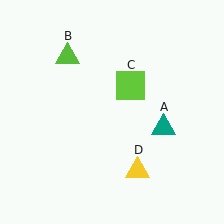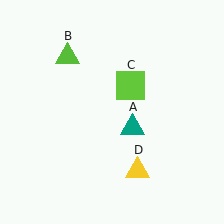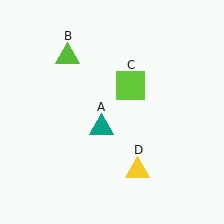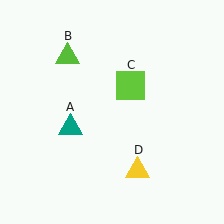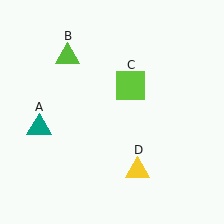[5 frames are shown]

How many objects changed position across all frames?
1 object changed position: teal triangle (object A).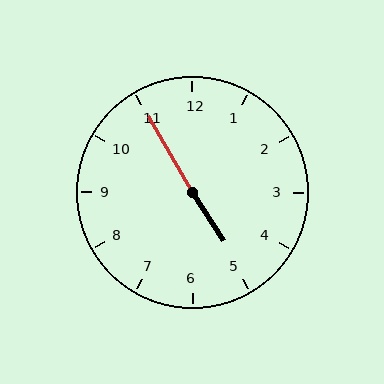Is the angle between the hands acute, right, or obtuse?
It is obtuse.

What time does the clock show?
4:55.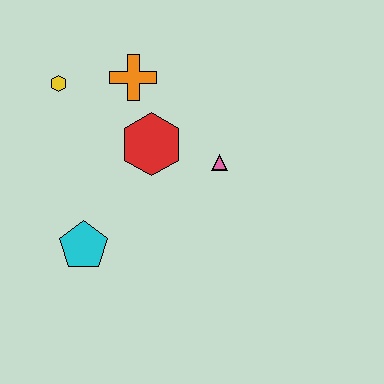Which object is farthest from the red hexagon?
The cyan pentagon is farthest from the red hexagon.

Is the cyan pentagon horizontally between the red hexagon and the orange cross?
No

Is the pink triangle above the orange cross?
No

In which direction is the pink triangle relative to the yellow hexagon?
The pink triangle is to the right of the yellow hexagon.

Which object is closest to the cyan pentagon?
The red hexagon is closest to the cyan pentagon.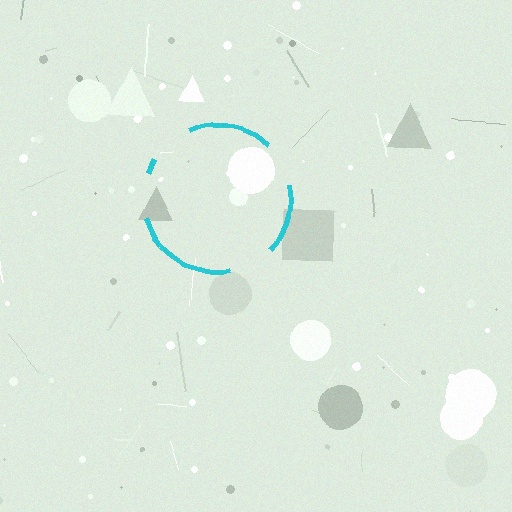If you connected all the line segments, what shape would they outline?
They would outline a circle.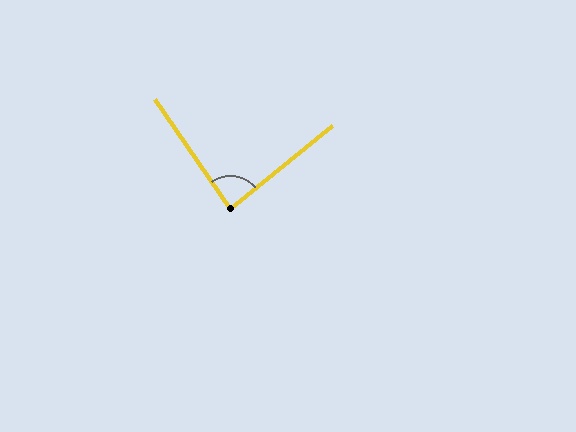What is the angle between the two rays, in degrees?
Approximately 85 degrees.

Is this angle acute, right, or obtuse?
It is approximately a right angle.